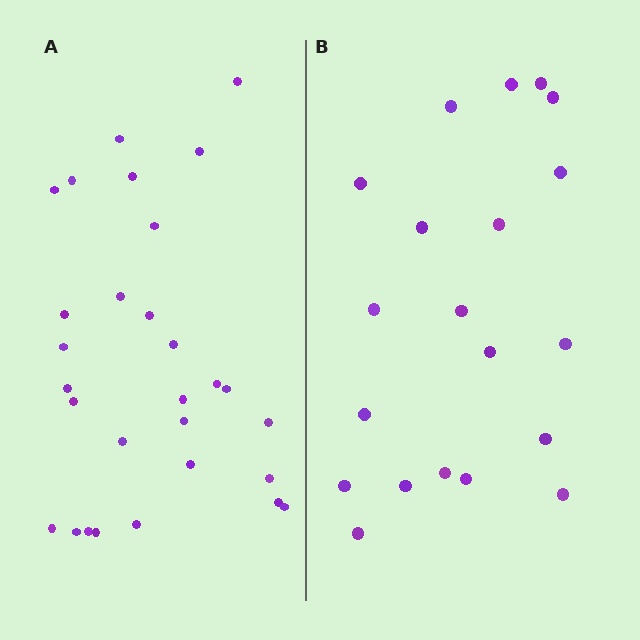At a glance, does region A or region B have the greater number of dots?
Region A (the left region) has more dots.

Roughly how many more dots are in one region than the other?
Region A has roughly 8 or so more dots than region B.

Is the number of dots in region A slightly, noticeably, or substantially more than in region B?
Region A has substantially more. The ratio is roughly 1.4 to 1.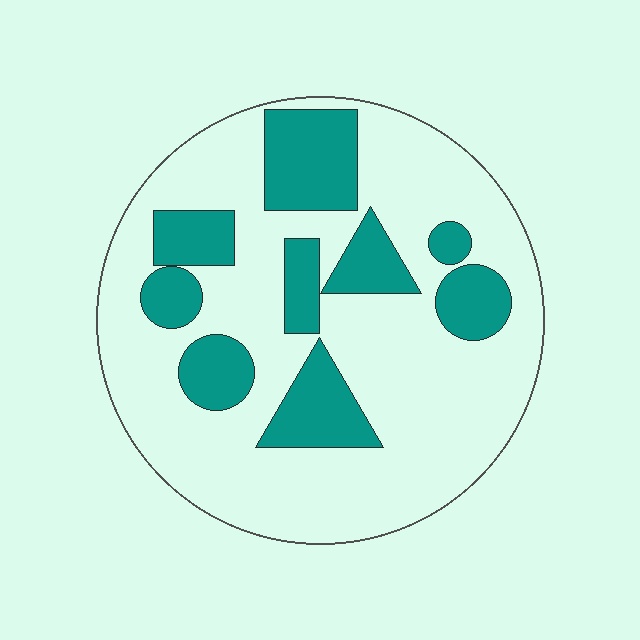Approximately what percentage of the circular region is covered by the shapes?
Approximately 25%.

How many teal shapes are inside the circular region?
9.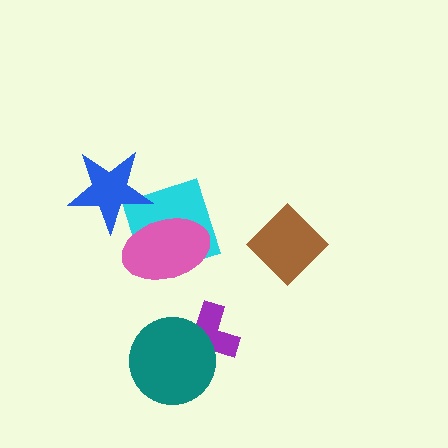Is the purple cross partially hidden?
Yes, it is partially covered by another shape.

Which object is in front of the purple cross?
The teal circle is in front of the purple cross.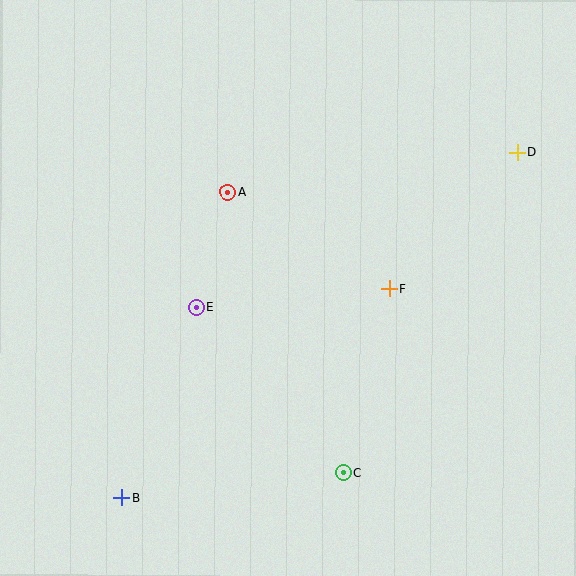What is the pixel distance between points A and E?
The distance between A and E is 120 pixels.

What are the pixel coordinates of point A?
Point A is at (227, 192).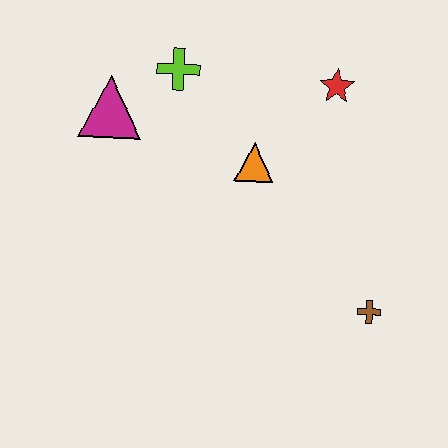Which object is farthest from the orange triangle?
The brown cross is farthest from the orange triangle.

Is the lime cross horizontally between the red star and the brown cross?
No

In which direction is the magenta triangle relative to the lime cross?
The magenta triangle is to the left of the lime cross.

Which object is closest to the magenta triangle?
The lime cross is closest to the magenta triangle.